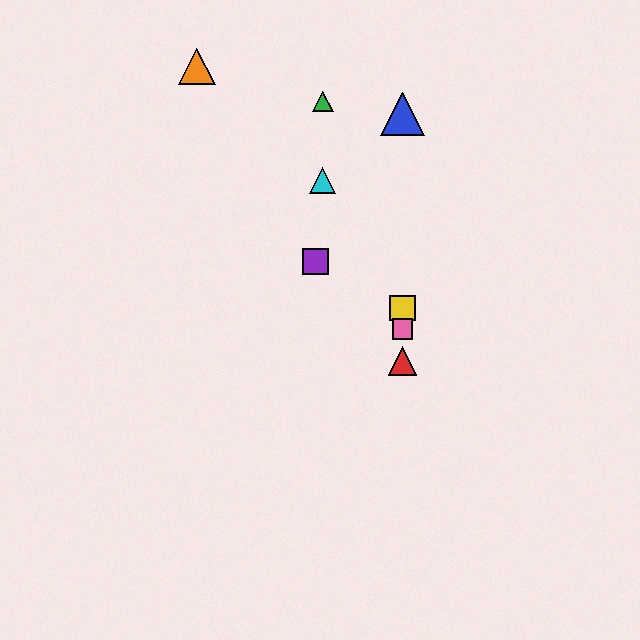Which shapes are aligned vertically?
The red triangle, the blue triangle, the yellow square, the pink square are aligned vertically.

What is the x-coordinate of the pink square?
The pink square is at x≈402.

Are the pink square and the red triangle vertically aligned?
Yes, both are at x≈402.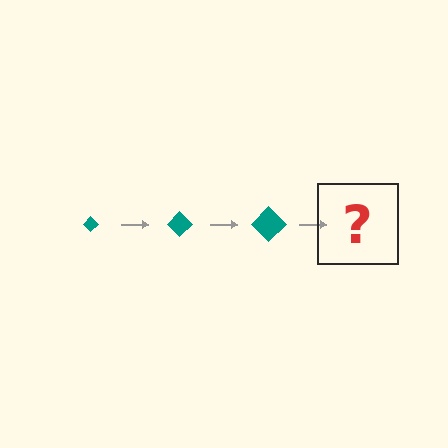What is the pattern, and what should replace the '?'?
The pattern is that the diamond gets progressively larger each step. The '?' should be a teal diamond, larger than the previous one.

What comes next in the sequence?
The next element should be a teal diamond, larger than the previous one.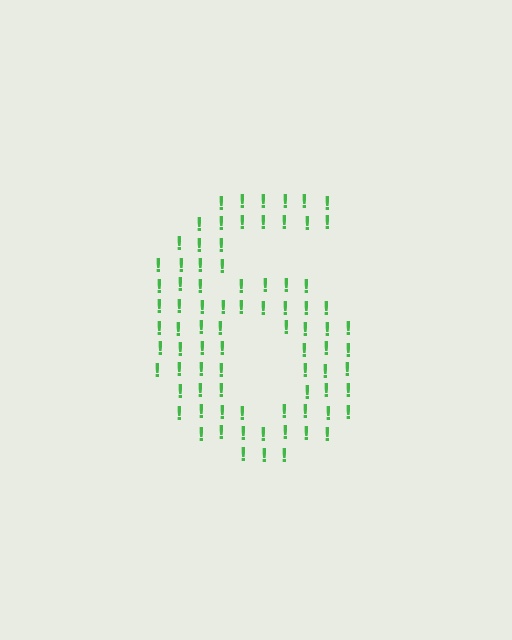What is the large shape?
The large shape is the digit 6.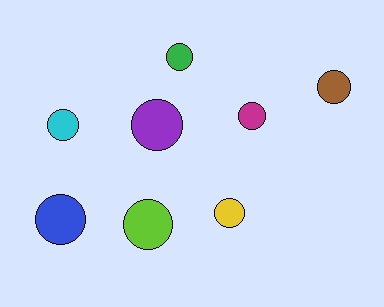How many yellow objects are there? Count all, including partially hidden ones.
There is 1 yellow object.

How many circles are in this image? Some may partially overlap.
There are 8 circles.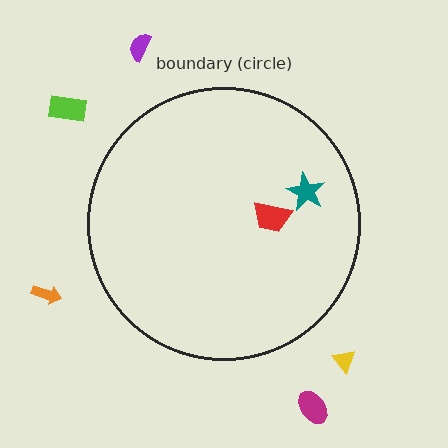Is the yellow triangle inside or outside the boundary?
Outside.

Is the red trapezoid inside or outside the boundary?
Inside.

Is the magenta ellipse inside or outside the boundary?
Outside.